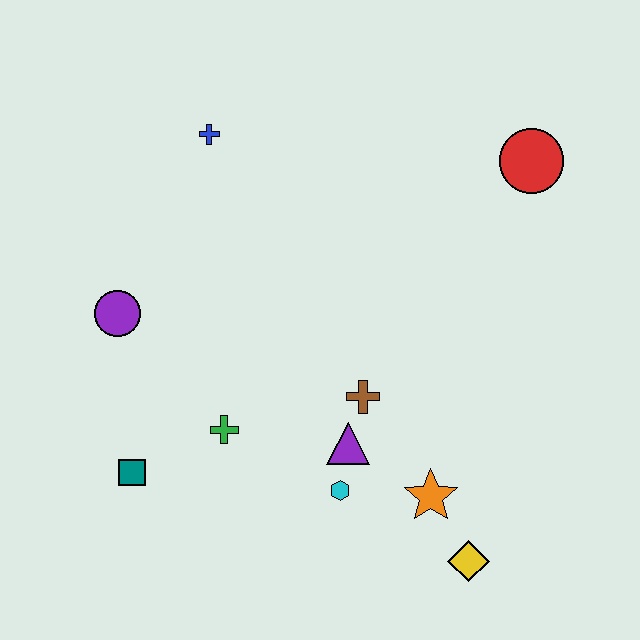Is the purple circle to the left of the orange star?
Yes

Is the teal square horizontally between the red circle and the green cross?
No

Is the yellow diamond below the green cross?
Yes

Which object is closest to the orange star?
The yellow diamond is closest to the orange star.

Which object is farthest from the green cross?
The red circle is farthest from the green cross.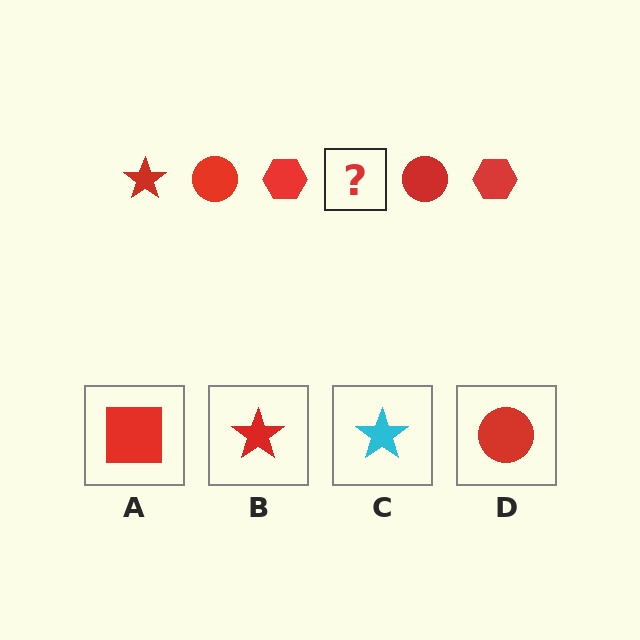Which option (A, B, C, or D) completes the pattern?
B.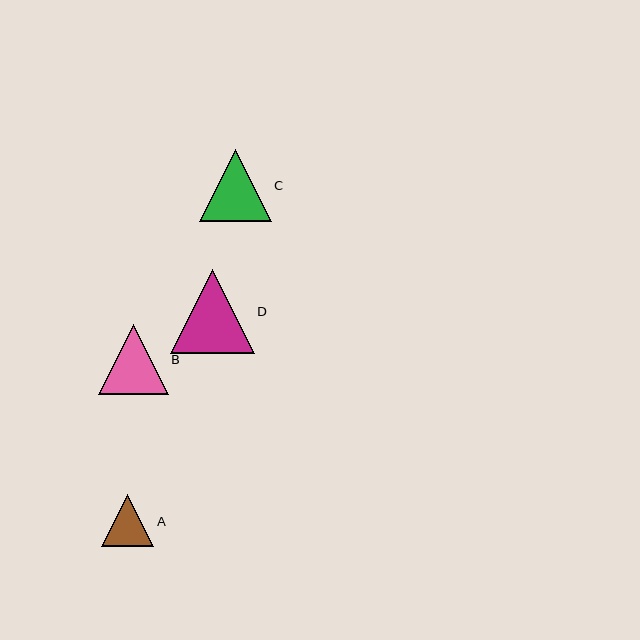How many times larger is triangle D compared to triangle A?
Triangle D is approximately 1.6 times the size of triangle A.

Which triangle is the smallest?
Triangle A is the smallest with a size of approximately 52 pixels.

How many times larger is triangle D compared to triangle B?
Triangle D is approximately 1.2 times the size of triangle B.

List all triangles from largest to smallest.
From largest to smallest: D, C, B, A.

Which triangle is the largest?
Triangle D is the largest with a size of approximately 84 pixels.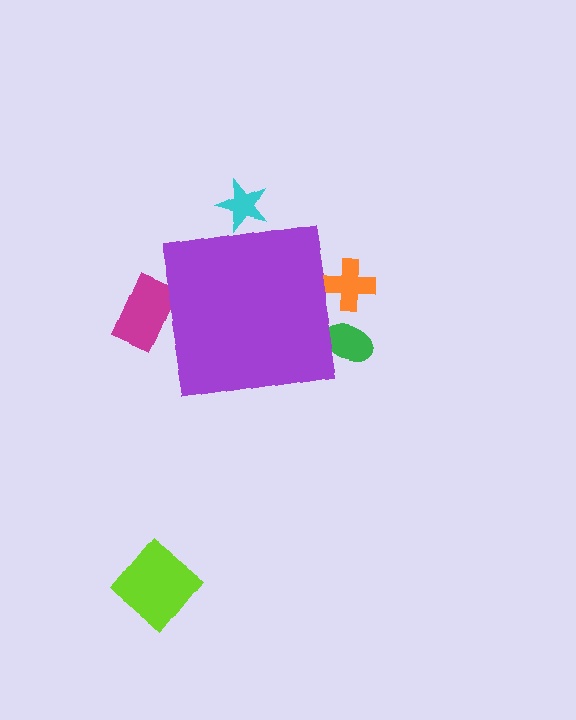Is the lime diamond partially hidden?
No, the lime diamond is fully visible.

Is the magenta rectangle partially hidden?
Yes, the magenta rectangle is partially hidden behind the purple square.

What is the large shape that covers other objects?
A purple square.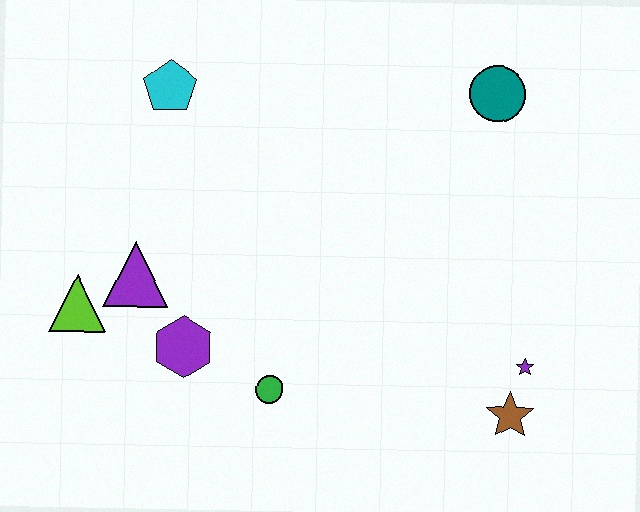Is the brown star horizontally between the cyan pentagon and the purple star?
Yes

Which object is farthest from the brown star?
The cyan pentagon is farthest from the brown star.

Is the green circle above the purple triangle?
No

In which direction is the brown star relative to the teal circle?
The brown star is below the teal circle.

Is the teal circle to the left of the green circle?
No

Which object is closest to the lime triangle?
The purple triangle is closest to the lime triangle.